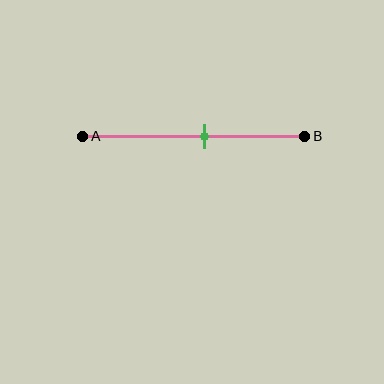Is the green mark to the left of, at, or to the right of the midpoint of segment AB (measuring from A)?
The green mark is to the right of the midpoint of segment AB.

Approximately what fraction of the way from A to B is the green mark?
The green mark is approximately 55% of the way from A to B.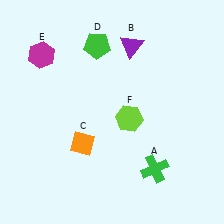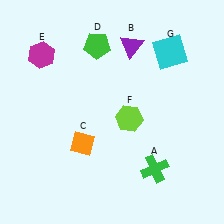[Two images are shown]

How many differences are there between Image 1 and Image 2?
There is 1 difference between the two images.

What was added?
A cyan square (G) was added in Image 2.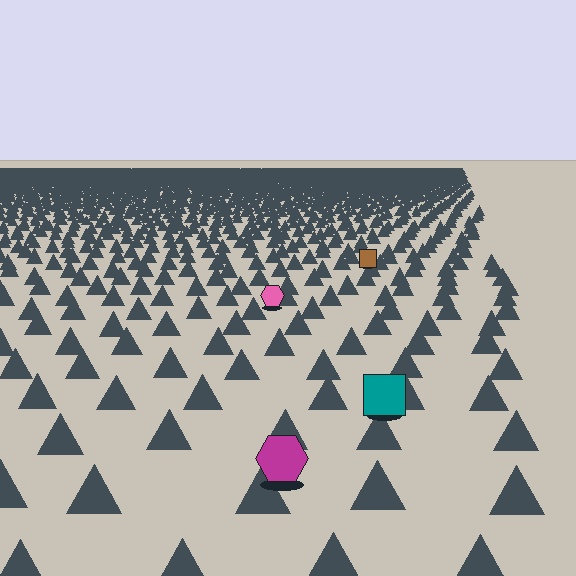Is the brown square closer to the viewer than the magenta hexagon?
No. The magenta hexagon is closer — you can tell from the texture gradient: the ground texture is coarser near it.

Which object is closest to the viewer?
The magenta hexagon is closest. The texture marks near it are larger and more spread out.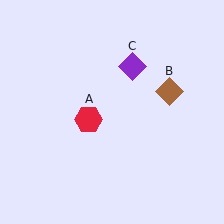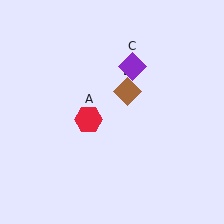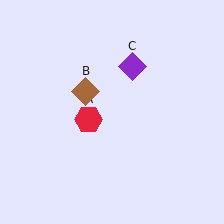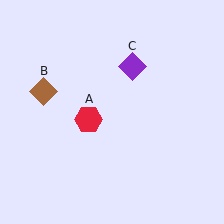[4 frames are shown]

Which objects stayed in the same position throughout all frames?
Red hexagon (object A) and purple diamond (object C) remained stationary.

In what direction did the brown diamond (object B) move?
The brown diamond (object B) moved left.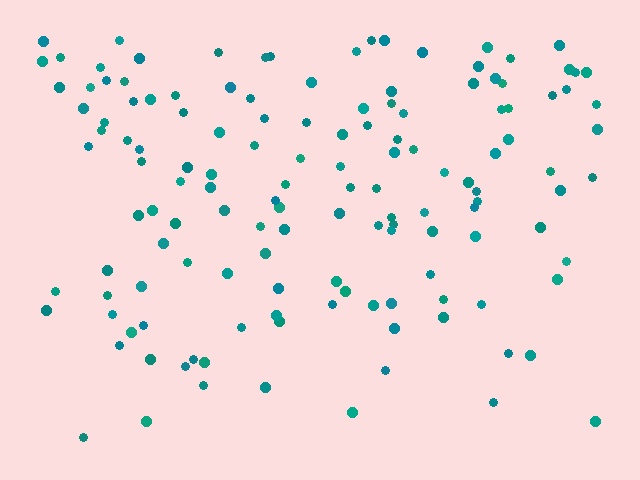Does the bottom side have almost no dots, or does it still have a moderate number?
Still a moderate number, just noticeably fewer than the top.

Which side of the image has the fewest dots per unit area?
The bottom.